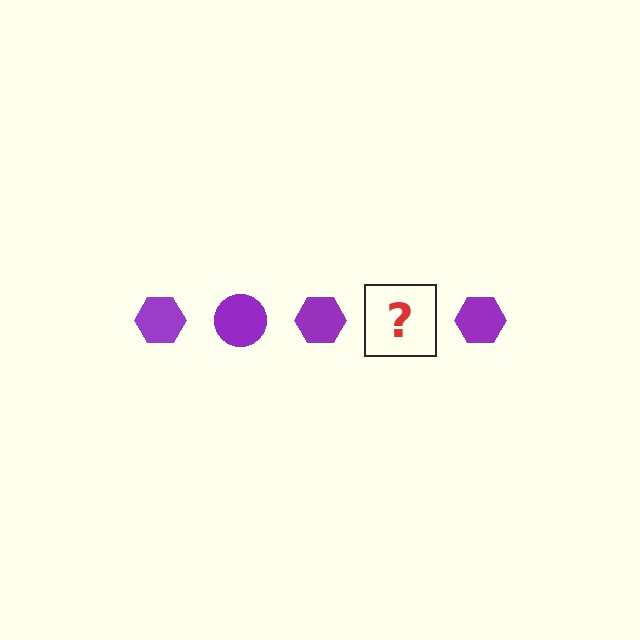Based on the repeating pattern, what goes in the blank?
The blank should be a purple circle.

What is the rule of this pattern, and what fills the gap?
The rule is that the pattern cycles through hexagon, circle shapes in purple. The gap should be filled with a purple circle.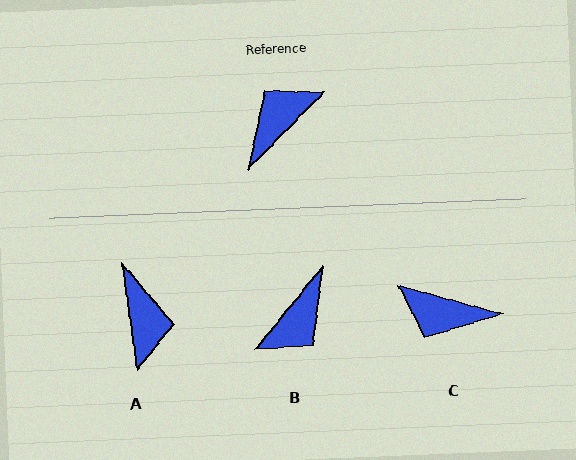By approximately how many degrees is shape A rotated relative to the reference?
Approximately 128 degrees clockwise.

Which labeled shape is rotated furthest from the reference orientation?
B, about 174 degrees away.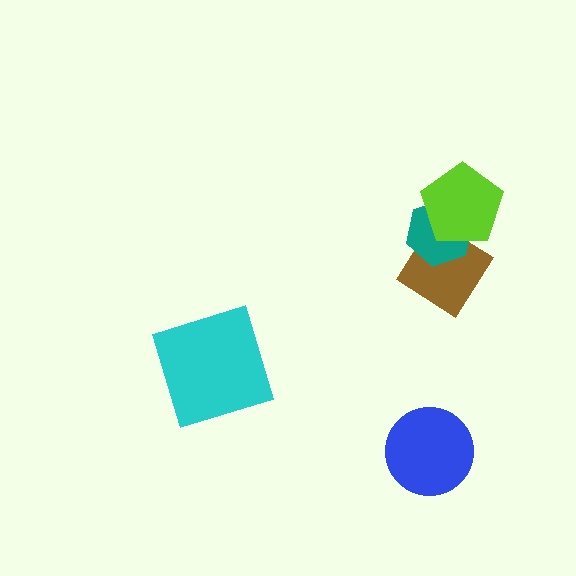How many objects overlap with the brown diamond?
2 objects overlap with the brown diamond.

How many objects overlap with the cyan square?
0 objects overlap with the cyan square.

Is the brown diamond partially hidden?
Yes, it is partially covered by another shape.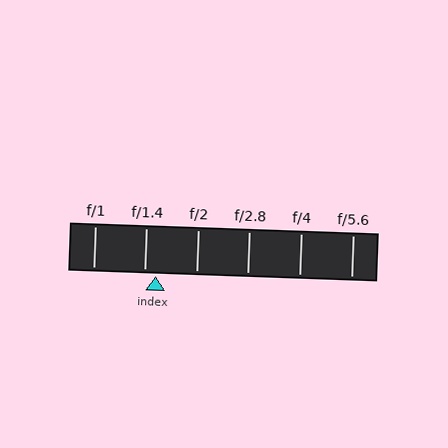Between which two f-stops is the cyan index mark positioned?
The index mark is between f/1.4 and f/2.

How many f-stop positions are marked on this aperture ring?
There are 6 f-stop positions marked.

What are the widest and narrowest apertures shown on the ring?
The widest aperture shown is f/1 and the narrowest is f/5.6.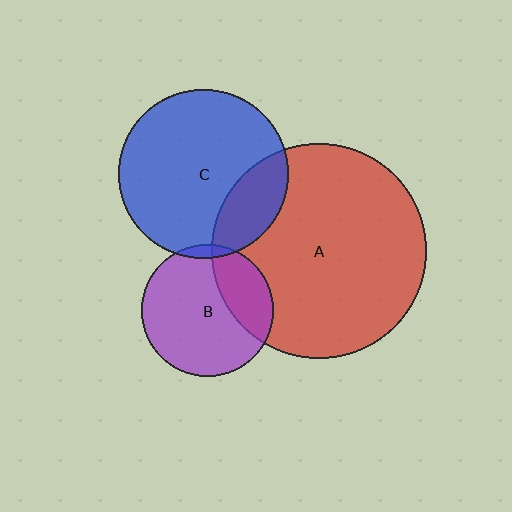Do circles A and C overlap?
Yes.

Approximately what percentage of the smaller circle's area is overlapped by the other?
Approximately 20%.